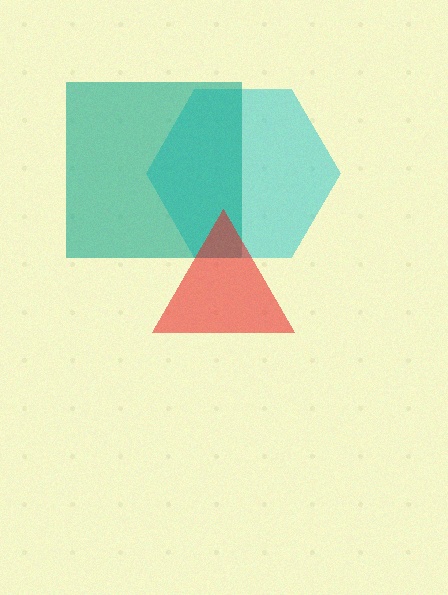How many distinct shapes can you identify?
There are 3 distinct shapes: a cyan hexagon, a teal square, a red triangle.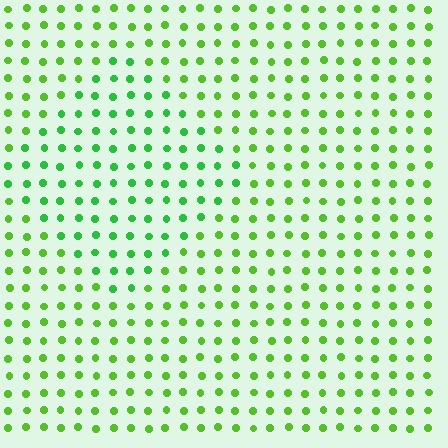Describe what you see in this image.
The image is filled with small lime elements in a uniform arrangement. A diamond-shaped region is visible where the elements are tinted to a slightly different hue, forming a subtle color boundary.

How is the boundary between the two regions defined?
The boundary is defined purely by a slight shift in hue (about 25 degrees). Spacing, size, and orientation are identical on both sides.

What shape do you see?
I see a diamond.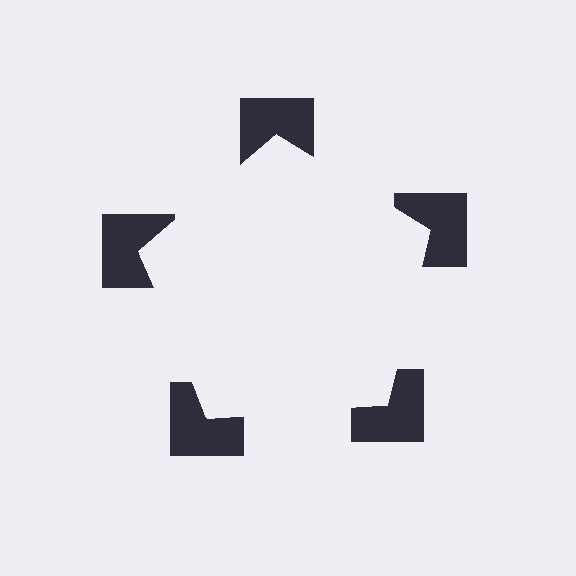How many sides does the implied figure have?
5 sides.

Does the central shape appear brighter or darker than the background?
It typically appears slightly brighter than the background, even though no actual brightness change is drawn.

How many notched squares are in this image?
There are 5 — one at each vertex of the illusory pentagon.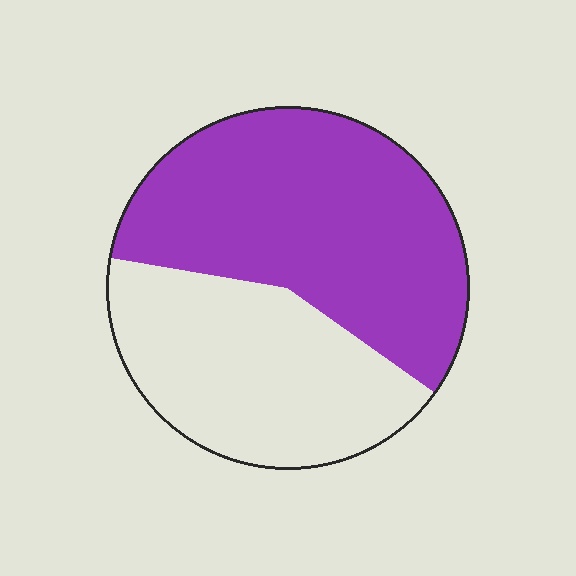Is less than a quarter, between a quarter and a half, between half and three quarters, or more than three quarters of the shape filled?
Between half and three quarters.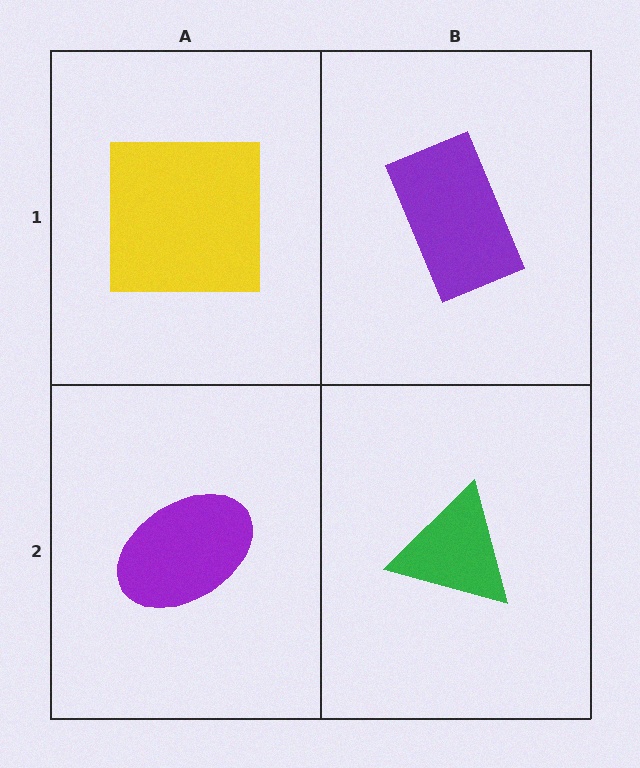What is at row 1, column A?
A yellow square.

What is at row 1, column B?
A purple rectangle.